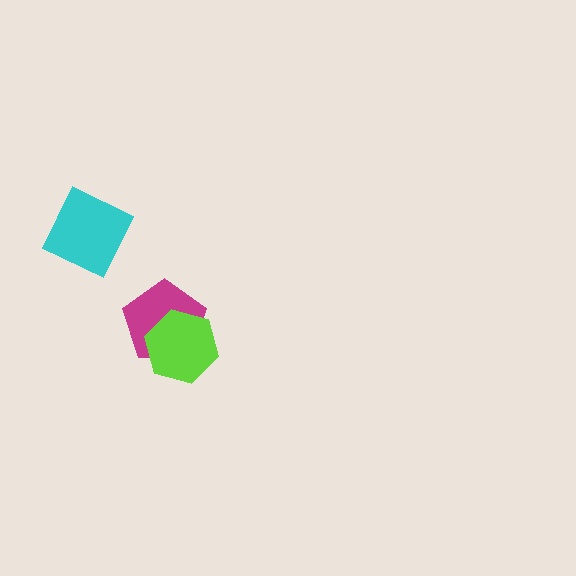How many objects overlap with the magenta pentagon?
1 object overlaps with the magenta pentagon.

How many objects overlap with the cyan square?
0 objects overlap with the cyan square.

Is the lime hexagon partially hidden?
No, no other shape covers it.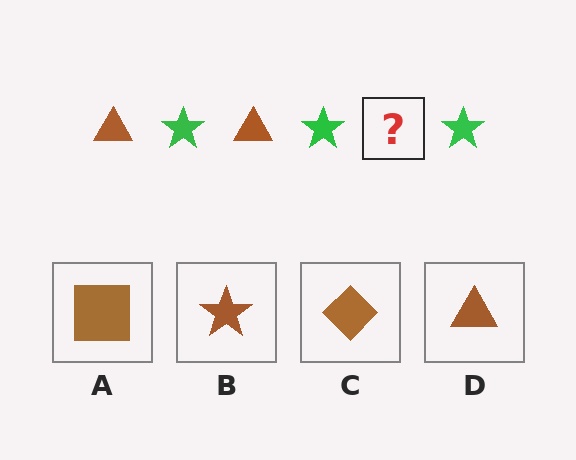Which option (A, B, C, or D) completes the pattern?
D.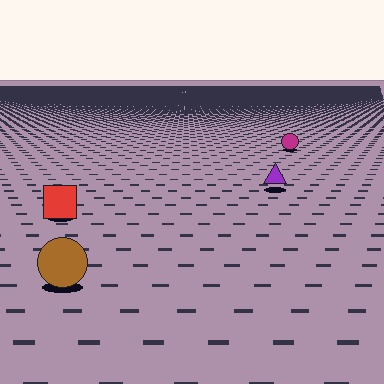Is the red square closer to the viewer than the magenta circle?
Yes. The red square is closer — you can tell from the texture gradient: the ground texture is coarser near it.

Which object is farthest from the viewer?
The magenta circle is farthest from the viewer. It appears smaller and the ground texture around it is denser.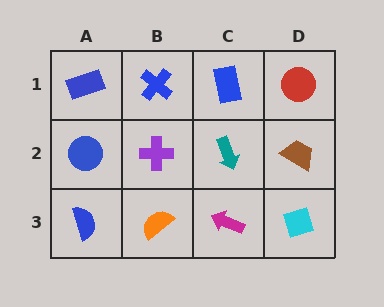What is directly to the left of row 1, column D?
A blue rectangle.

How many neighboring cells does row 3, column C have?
3.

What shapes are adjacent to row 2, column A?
A blue rectangle (row 1, column A), a blue semicircle (row 3, column A), a purple cross (row 2, column B).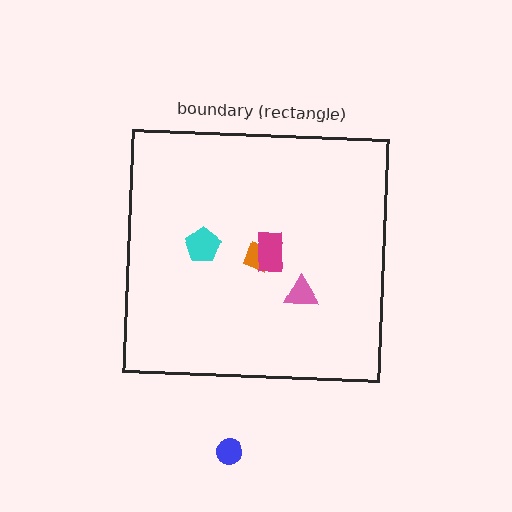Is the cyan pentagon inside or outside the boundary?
Inside.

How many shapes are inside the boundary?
4 inside, 1 outside.